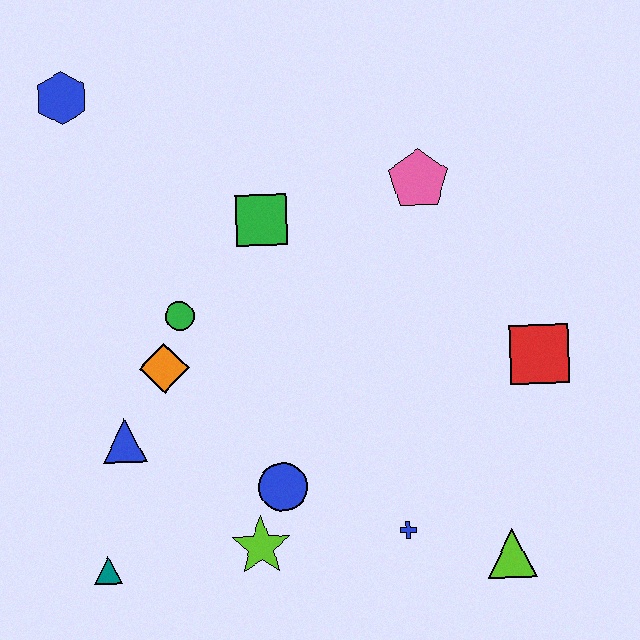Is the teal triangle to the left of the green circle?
Yes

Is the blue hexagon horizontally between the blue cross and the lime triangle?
No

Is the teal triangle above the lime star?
No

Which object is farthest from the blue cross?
The blue hexagon is farthest from the blue cross.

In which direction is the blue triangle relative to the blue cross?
The blue triangle is to the left of the blue cross.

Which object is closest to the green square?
The green circle is closest to the green square.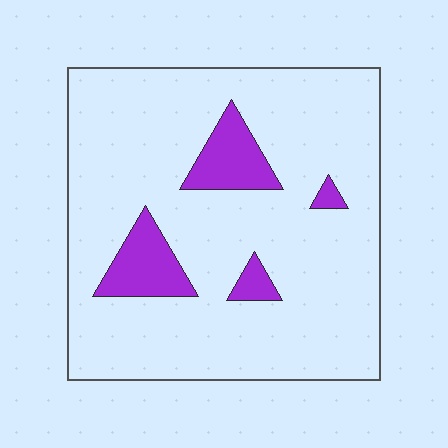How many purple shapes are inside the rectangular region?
4.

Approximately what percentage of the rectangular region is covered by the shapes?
Approximately 10%.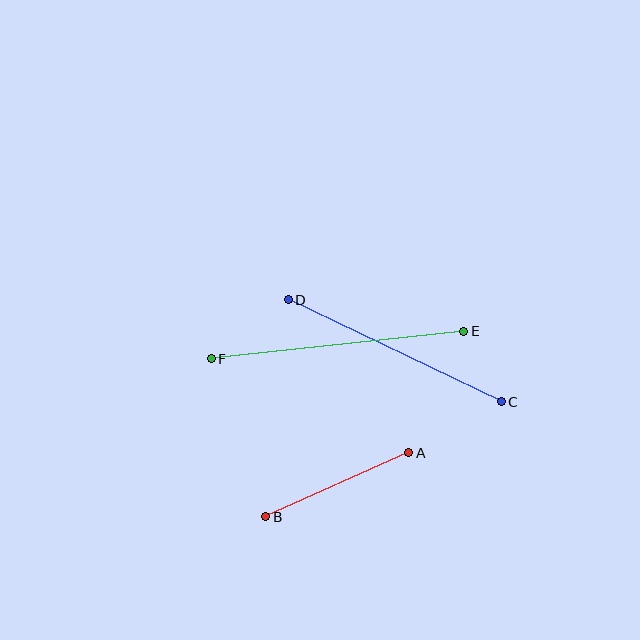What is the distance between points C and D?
The distance is approximately 236 pixels.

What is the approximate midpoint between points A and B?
The midpoint is at approximately (337, 485) pixels.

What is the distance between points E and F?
The distance is approximately 254 pixels.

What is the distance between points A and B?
The distance is approximately 157 pixels.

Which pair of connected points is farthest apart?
Points E and F are farthest apart.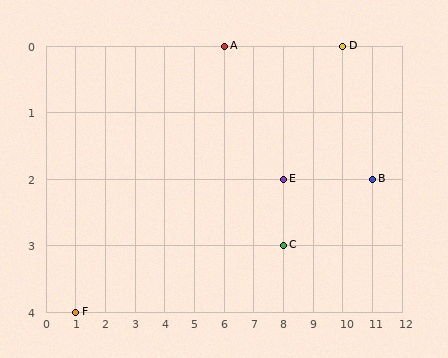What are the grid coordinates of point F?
Point F is at grid coordinates (1, 4).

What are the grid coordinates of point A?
Point A is at grid coordinates (6, 0).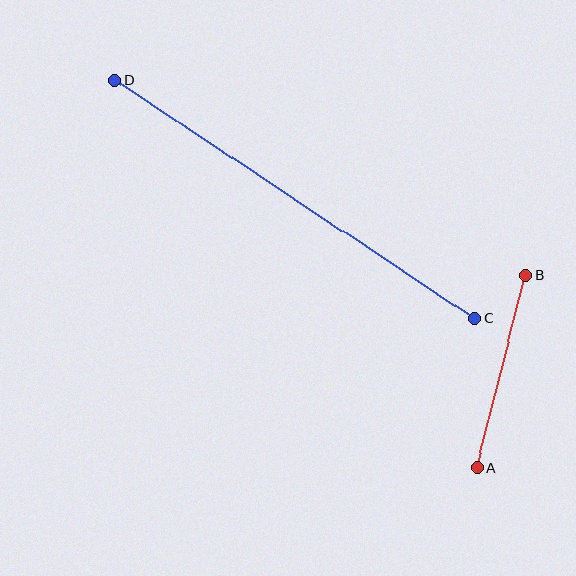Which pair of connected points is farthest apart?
Points C and D are farthest apart.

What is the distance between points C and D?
The distance is approximately 432 pixels.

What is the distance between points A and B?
The distance is approximately 199 pixels.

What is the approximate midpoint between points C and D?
The midpoint is at approximately (295, 199) pixels.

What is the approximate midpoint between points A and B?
The midpoint is at approximately (501, 371) pixels.